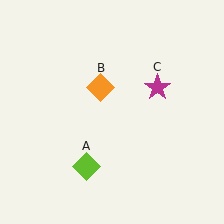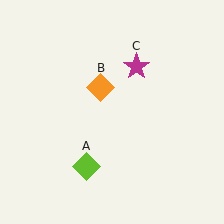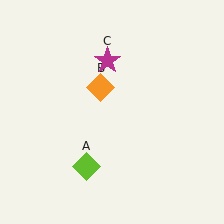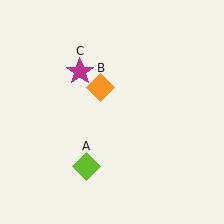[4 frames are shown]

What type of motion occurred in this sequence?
The magenta star (object C) rotated counterclockwise around the center of the scene.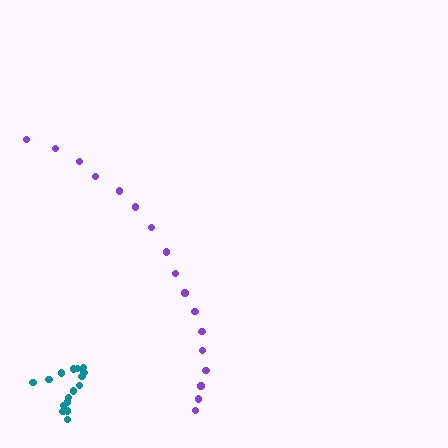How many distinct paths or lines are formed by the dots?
There are 2 distinct paths.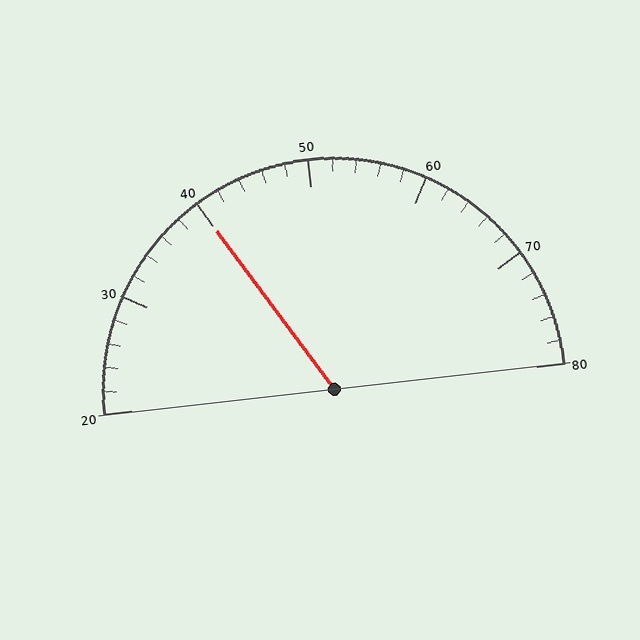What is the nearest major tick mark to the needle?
The nearest major tick mark is 40.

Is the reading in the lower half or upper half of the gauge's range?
The reading is in the lower half of the range (20 to 80).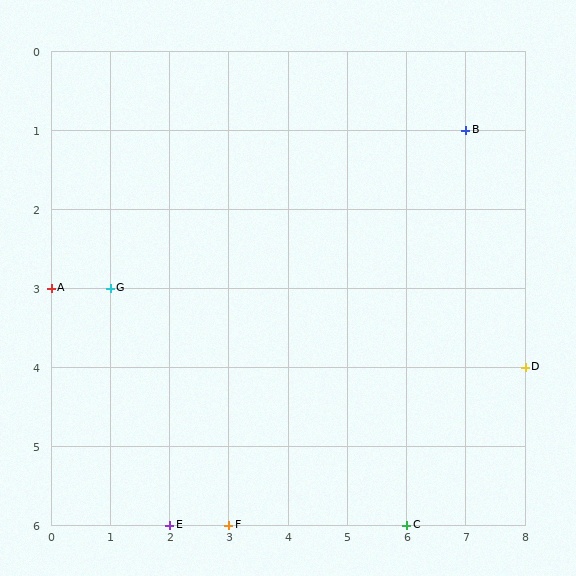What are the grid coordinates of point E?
Point E is at grid coordinates (2, 6).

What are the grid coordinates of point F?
Point F is at grid coordinates (3, 6).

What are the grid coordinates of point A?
Point A is at grid coordinates (0, 3).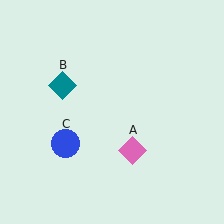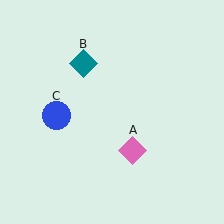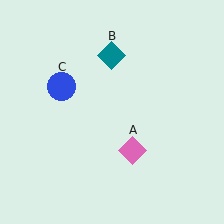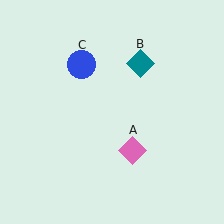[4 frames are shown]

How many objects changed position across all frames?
2 objects changed position: teal diamond (object B), blue circle (object C).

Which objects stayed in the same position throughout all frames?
Pink diamond (object A) remained stationary.